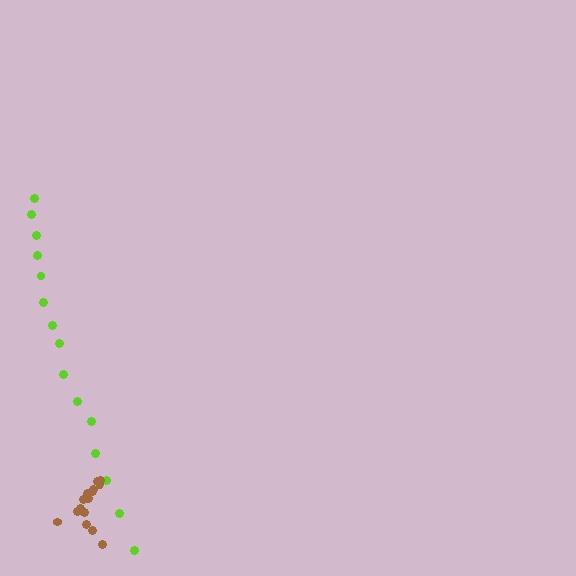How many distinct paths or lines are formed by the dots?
There are 2 distinct paths.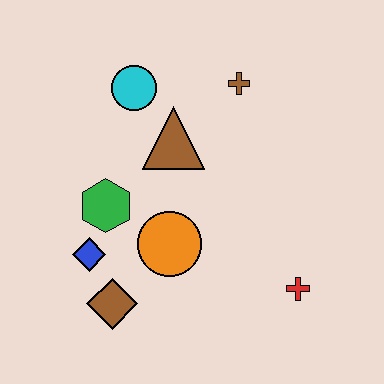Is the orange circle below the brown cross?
Yes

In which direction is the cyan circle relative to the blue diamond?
The cyan circle is above the blue diamond.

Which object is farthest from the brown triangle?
The red cross is farthest from the brown triangle.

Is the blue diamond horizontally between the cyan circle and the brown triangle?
No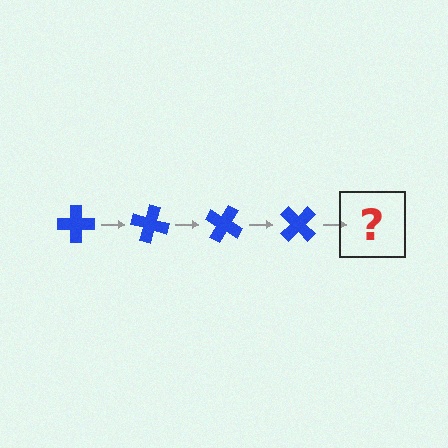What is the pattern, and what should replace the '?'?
The pattern is that the cross rotates 15 degrees each step. The '?' should be a blue cross rotated 60 degrees.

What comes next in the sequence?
The next element should be a blue cross rotated 60 degrees.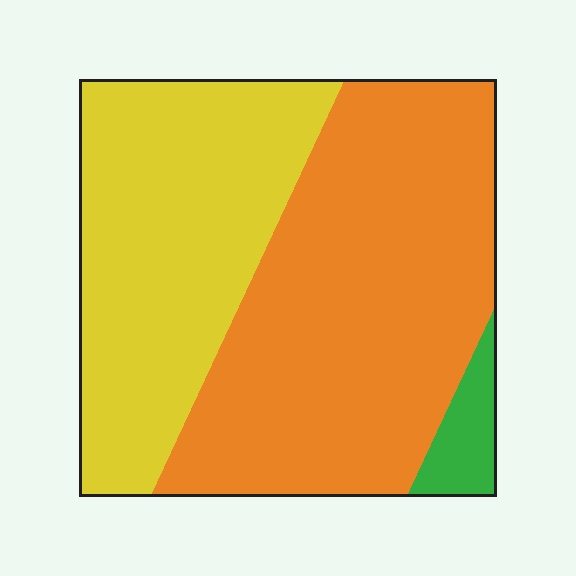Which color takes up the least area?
Green, at roughly 5%.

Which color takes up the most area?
Orange, at roughly 55%.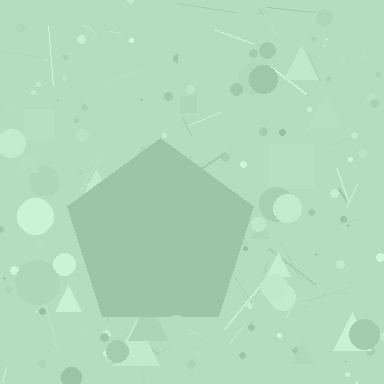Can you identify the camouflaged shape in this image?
The camouflaged shape is a pentagon.